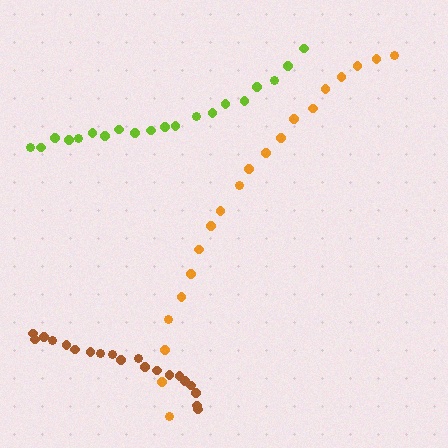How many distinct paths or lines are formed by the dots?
There are 3 distinct paths.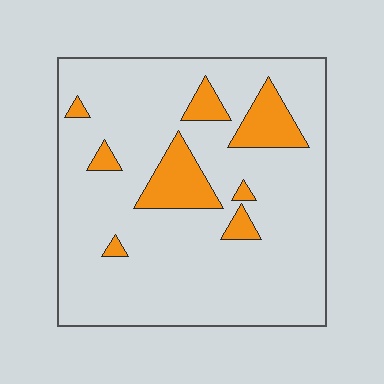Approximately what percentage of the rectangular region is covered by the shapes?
Approximately 15%.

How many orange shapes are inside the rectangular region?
8.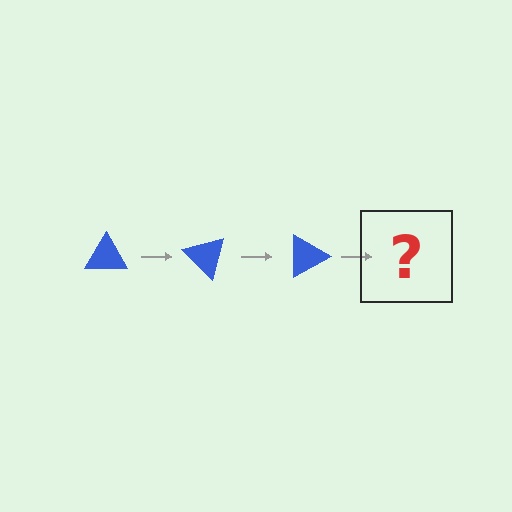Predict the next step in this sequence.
The next step is a blue triangle rotated 135 degrees.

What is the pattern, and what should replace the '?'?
The pattern is that the triangle rotates 45 degrees each step. The '?' should be a blue triangle rotated 135 degrees.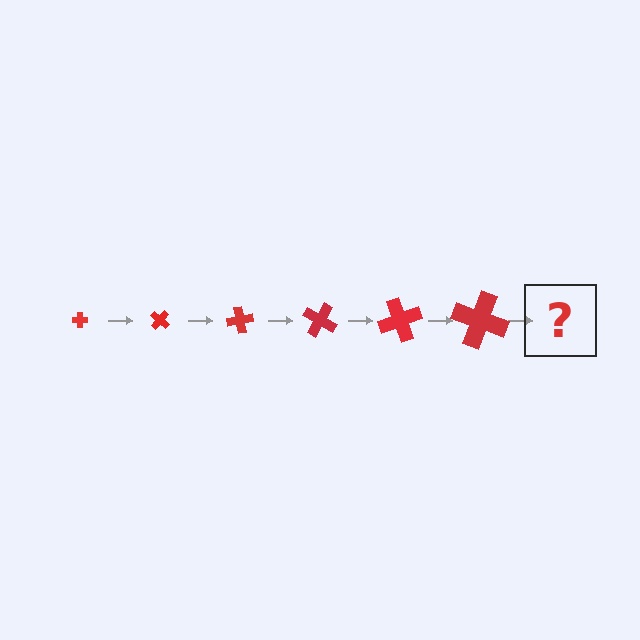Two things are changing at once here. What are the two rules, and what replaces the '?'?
The two rules are that the cross grows larger each step and it rotates 40 degrees each step. The '?' should be a cross, larger than the previous one and rotated 240 degrees from the start.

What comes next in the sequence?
The next element should be a cross, larger than the previous one and rotated 240 degrees from the start.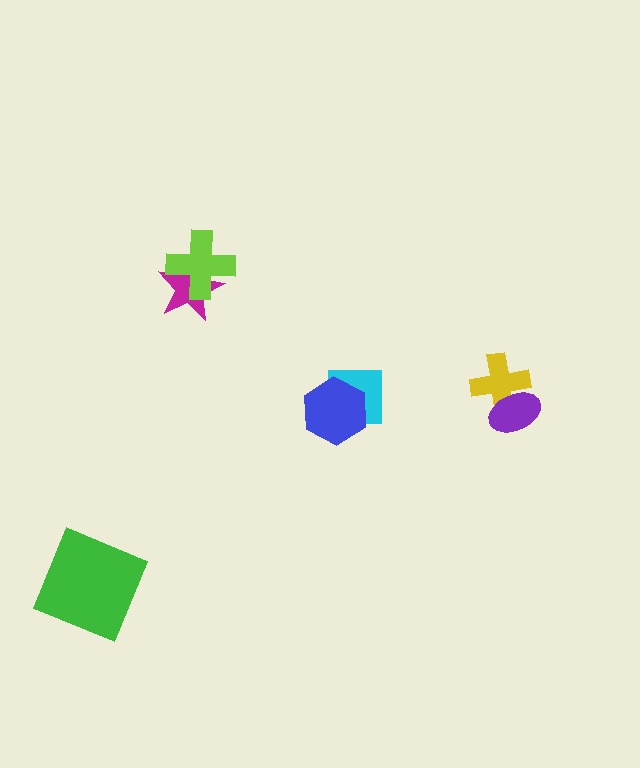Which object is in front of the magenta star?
The lime cross is in front of the magenta star.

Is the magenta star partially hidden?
Yes, it is partially covered by another shape.